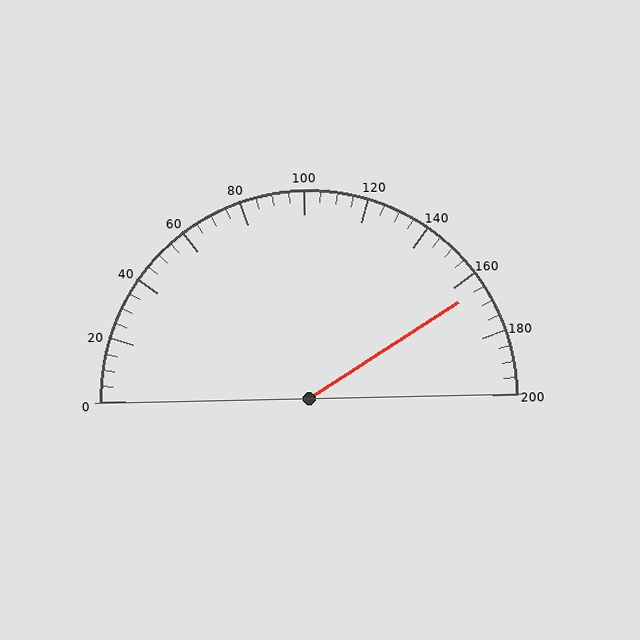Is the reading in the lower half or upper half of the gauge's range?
The reading is in the upper half of the range (0 to 200).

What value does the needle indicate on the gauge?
The needle indicates approximately 165.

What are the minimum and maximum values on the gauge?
The gauge ranges from 0 to 200.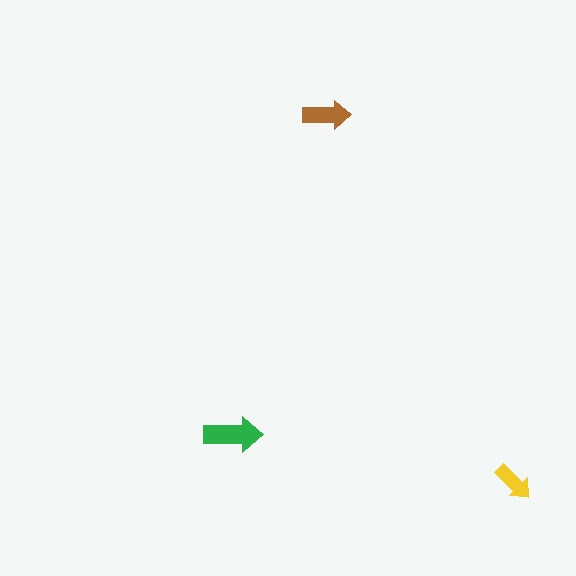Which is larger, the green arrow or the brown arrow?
The green one.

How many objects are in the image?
There are 3 objects in the image.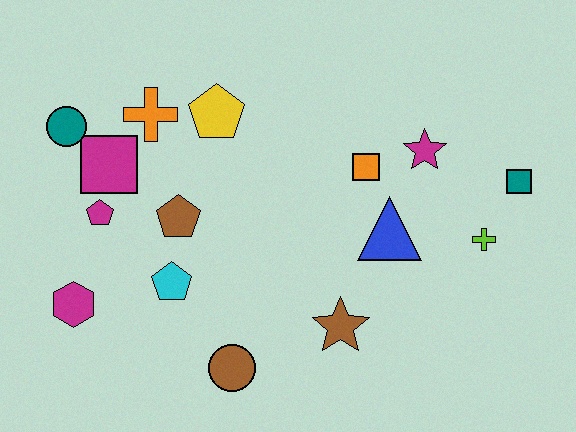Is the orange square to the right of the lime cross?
No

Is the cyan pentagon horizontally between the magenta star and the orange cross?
Yes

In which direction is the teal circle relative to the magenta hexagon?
The teal circle is above the magenta hexagon.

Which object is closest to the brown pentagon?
The cyan pentagon is closest to the brown pentagon.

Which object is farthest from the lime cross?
The teal circle is farthest from the lime cross.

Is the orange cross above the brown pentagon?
Yes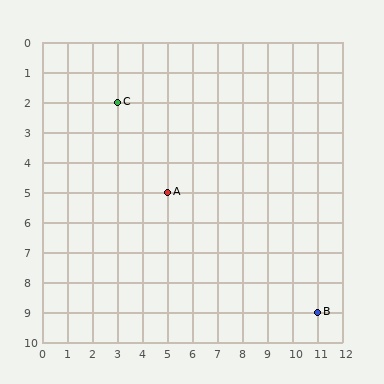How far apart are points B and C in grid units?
Points B and C are 8 columns and 7 rows apart (about 10.6 grid units diagonally).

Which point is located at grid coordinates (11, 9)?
Point B is at (11, 9).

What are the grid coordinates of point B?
Point B is at grid coordinates (11, 9).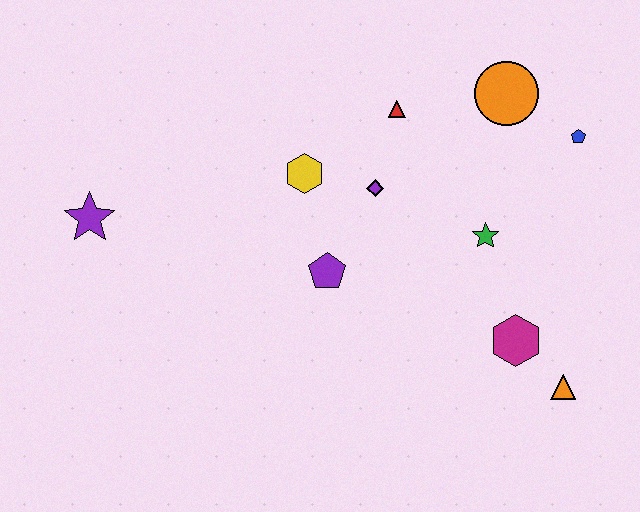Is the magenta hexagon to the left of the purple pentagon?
No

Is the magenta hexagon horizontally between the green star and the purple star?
No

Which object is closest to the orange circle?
The blue pentagon is closest to the orange circle.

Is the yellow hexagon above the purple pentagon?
Yes